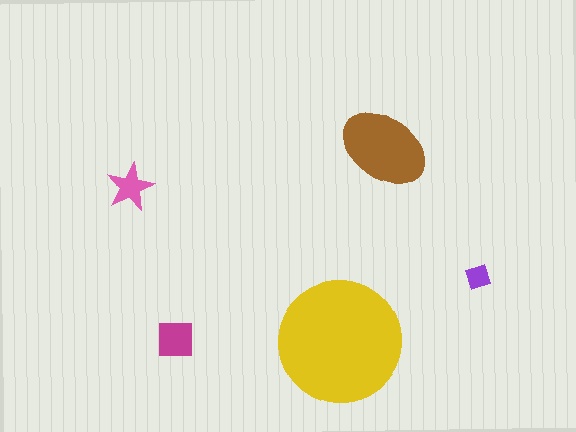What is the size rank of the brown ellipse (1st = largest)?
2nd.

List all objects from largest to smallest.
The yellow circle, the brown ellipse, the magenta square, the pink star, the purple diamond.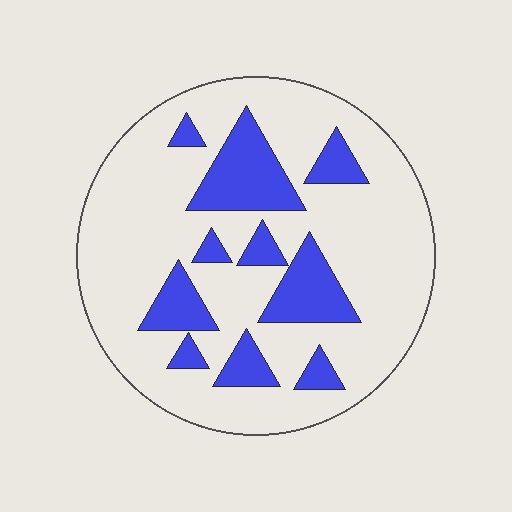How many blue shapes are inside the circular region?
10.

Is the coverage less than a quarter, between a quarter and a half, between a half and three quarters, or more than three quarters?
Less than a quarter.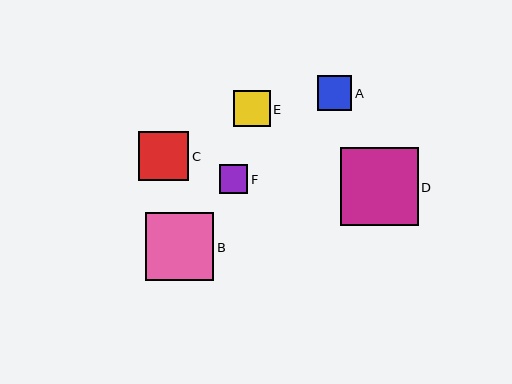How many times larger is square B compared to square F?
Square B is approximately 2.4 times the size of square F.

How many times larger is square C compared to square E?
Square C is approximately 1.4 times the size of square E.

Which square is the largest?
Square D is the largest with a size of approximately 78 pixels.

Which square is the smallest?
Square F is the smallest with a size of approximately 29 pixels.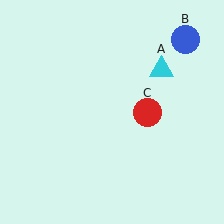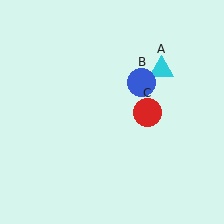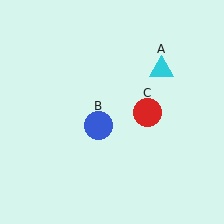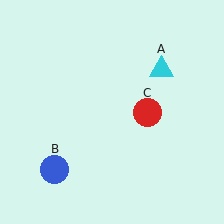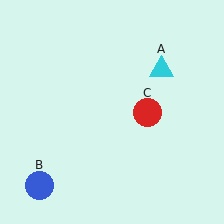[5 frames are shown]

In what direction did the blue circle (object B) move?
The blue circle (object B) moved down and to the left.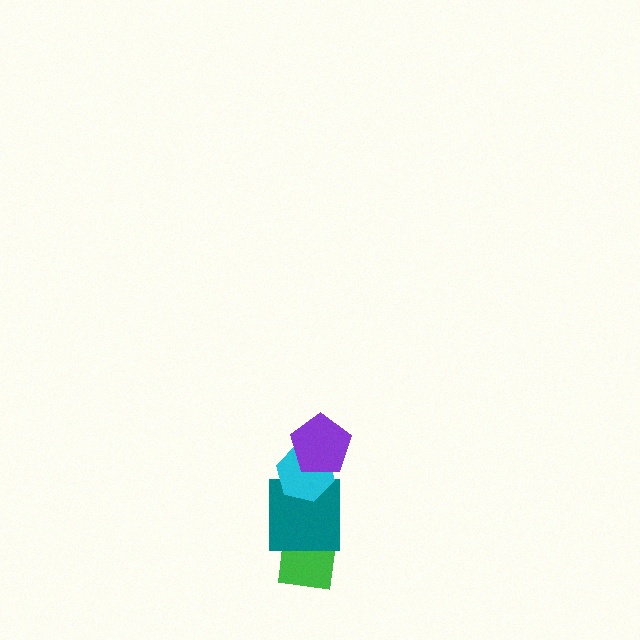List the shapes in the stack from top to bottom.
From top to bottom: the purple pentagon, the cyan hexagon, the teal square, the green square.